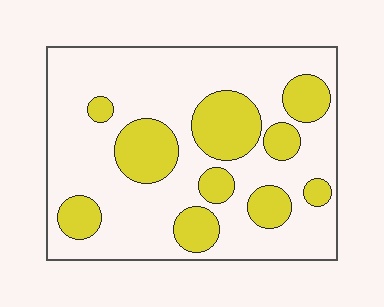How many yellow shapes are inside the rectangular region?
10.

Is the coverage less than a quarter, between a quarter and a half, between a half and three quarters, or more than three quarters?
Between a quarter and a half.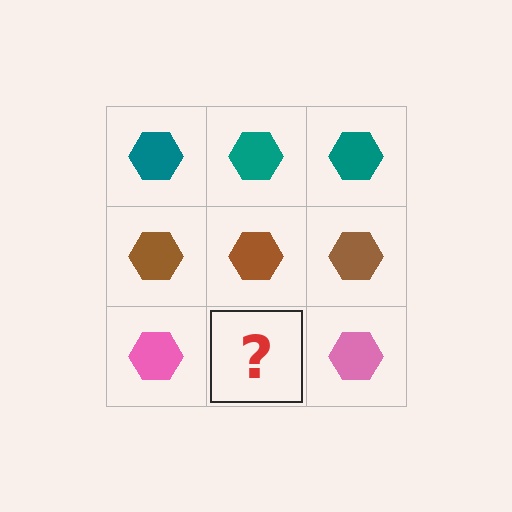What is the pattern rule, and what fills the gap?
The rule is that each row has a consistent color. The gap should be filled with a pink hexagon.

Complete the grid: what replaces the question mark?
The question mark should be replaced with a pink hexagon.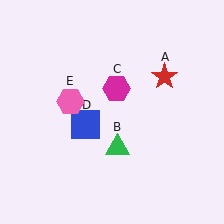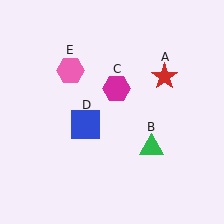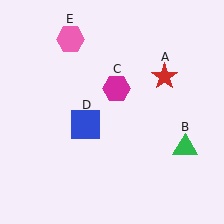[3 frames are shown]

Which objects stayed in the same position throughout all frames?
Red star (object A) and magenta hexagon (object C) and blue square (object D) remained stationary.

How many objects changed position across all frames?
2 objects changed position: green triangle (object B), pink hexagon (object E).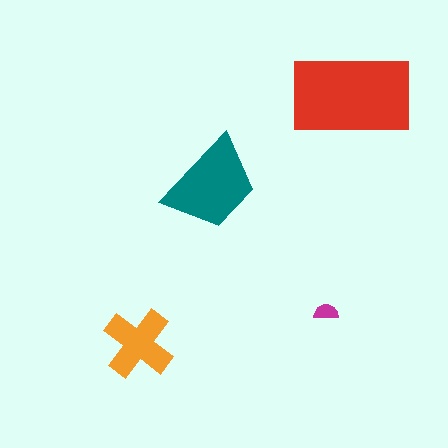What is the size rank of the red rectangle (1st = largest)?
1st.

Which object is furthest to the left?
The orange cross is leftmost.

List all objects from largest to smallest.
The red rectangle, the teal trapezoid, the orange cross, the magenta semicircle.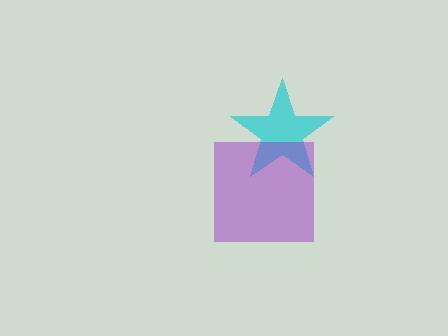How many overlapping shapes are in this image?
There are 2 overlapping shapes in the image.